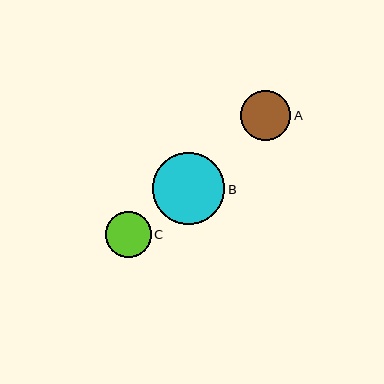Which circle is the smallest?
Circle C is the smallest with a size of approximately 45 pixels.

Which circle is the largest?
Circle B is the largest with a size of approximately 72 pixels.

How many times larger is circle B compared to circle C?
Circle B is approximately 1.6 times the size of circle C.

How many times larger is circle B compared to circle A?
Circle B is approximately 1.4 times the size of circle A.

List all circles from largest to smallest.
From largest to smallest: B, A, C.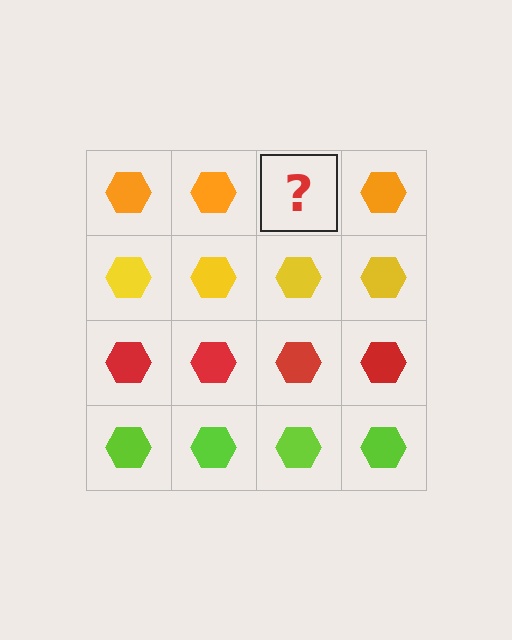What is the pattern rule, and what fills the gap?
The rule is that each row has a consistent color. The gap should be filled with an orange hexagon.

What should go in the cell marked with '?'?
The missing cell should contain an orange hexagon.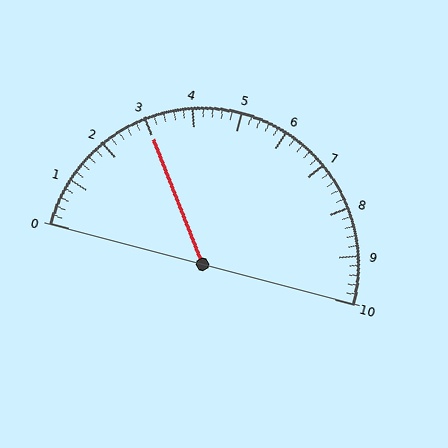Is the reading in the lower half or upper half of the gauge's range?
The reading is in the lower half of the range (0 to 10).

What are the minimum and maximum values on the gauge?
The gauge ranges from 0 to 10.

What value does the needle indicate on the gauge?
The needle indicates approximately 3.0.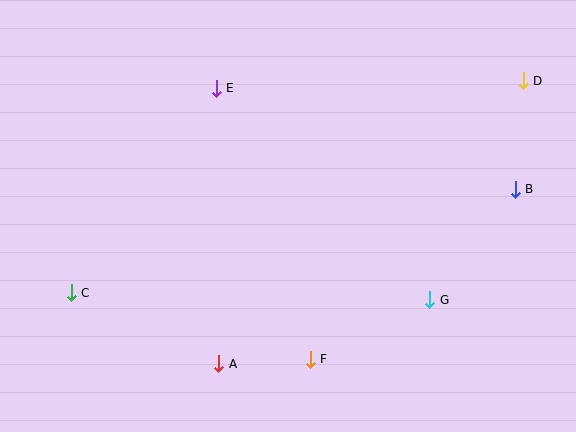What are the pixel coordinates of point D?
Point D is at (523, 81).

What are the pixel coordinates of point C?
Point C is at (71, 293).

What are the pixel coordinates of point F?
Point F is at (310, 359).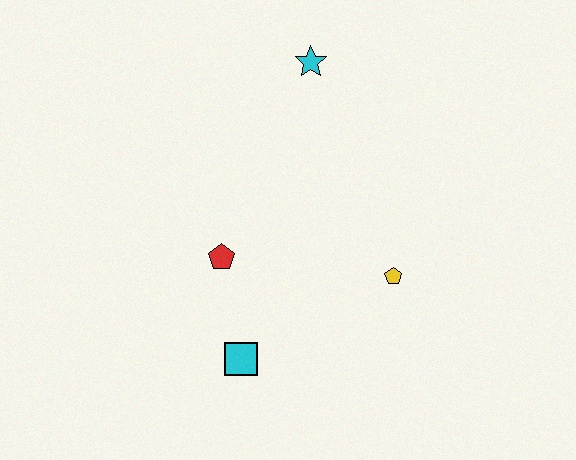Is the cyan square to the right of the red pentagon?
Yes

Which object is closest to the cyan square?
The red pentagon is closest to the cyan square.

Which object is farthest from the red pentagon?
The cyan star is farthest from the red pentagon.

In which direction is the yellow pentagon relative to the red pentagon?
The yellow pentagon is to the right of the red pentagon.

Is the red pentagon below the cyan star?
Yes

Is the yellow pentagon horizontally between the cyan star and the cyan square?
No